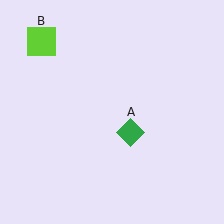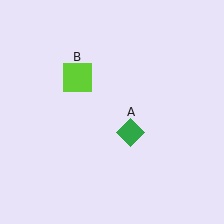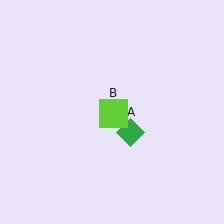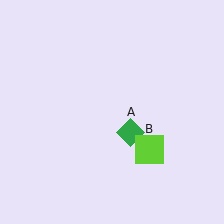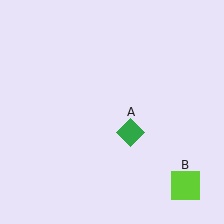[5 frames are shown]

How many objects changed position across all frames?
1 object changed position: lime square (object B).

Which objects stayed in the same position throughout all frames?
Green diamond (object A) remained stationary.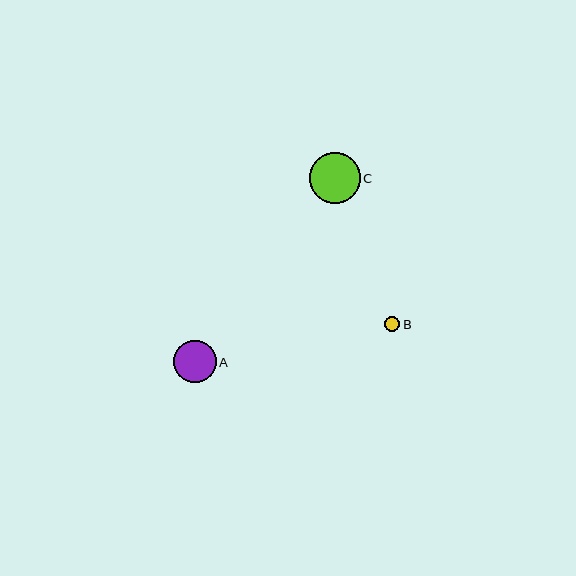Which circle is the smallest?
Circle B is the smallest with a size of approximately 15 pixels.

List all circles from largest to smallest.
From largest to smallest: C, A, B.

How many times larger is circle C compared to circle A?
Circle C is approximately 1.2 times the size of circle A.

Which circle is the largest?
Circle C is the largest with a size of approximately 51 pixels.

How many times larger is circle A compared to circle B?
Circle A is approximately 2.8 times the size of circle B.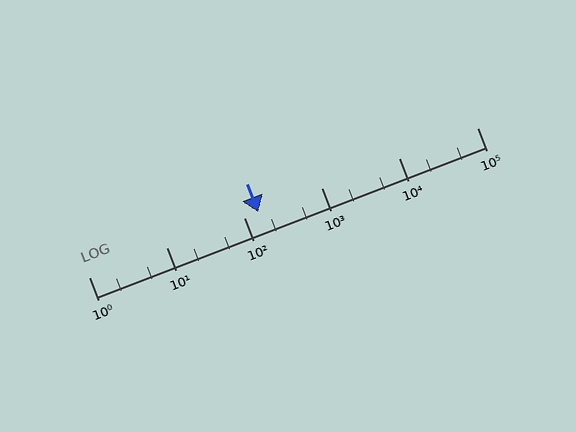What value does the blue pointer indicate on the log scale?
The pointer indicates approximately 150.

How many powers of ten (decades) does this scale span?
The scale spans 5 decades, from 1 to 100000.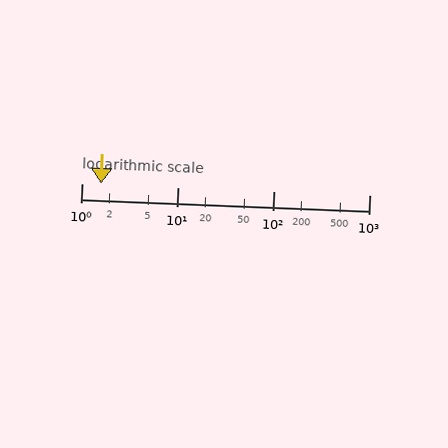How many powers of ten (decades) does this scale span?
The scale spans 3 decades, from 1 to 1000.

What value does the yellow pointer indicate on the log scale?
The pointer indicates approximately 1.6.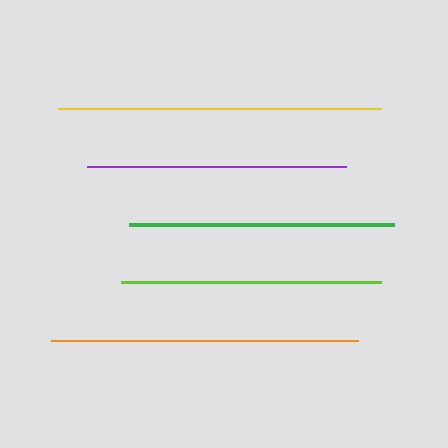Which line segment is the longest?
The yellow line is the longest at approximately 323 pixels.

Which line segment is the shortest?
The purple line is the shortest at approximately 259 pixels.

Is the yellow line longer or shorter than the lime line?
The yellow line is longer than the lime line.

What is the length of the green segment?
The green segment is approximately 265 pixels long.